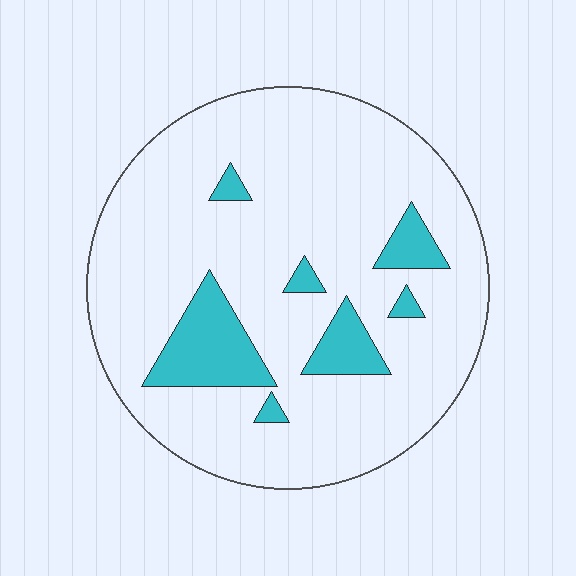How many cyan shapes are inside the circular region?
7.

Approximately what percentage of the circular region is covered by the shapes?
Approximately 15%.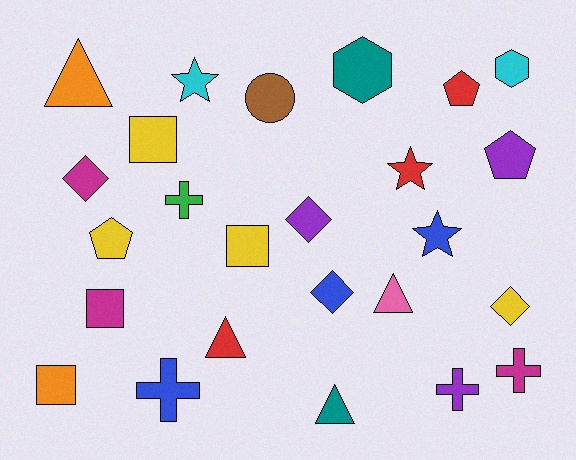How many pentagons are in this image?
There are 3 pentagons.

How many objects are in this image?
There are 25 objects.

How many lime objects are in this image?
There are no lime objects.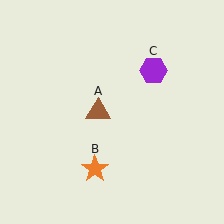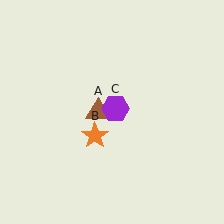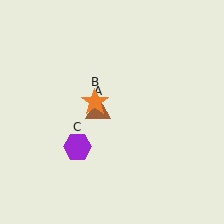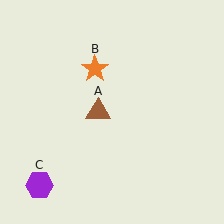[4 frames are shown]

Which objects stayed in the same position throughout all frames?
Brown triangle (object A) remained stationary.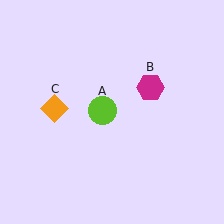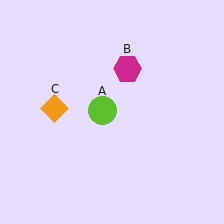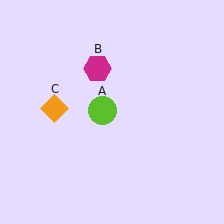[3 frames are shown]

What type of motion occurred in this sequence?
The magenta hexagon (object B) rotated counterclockwise around the center of the scene.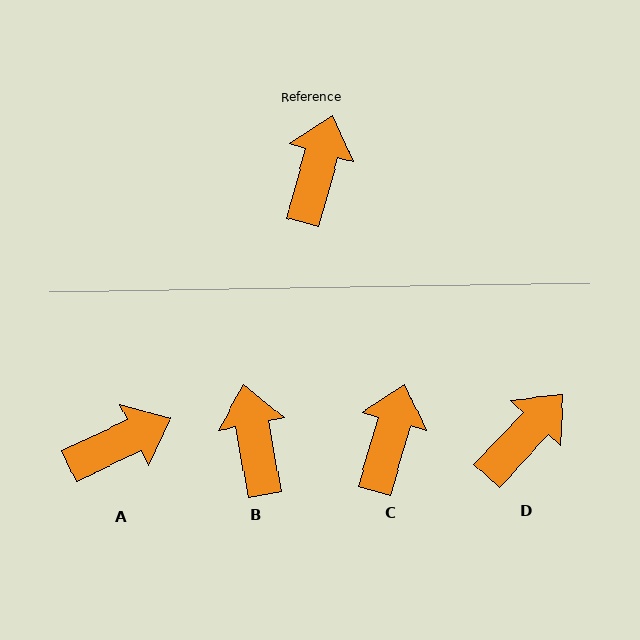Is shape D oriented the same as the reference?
No, it is off by about 27 degrees.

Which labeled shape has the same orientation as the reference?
C.